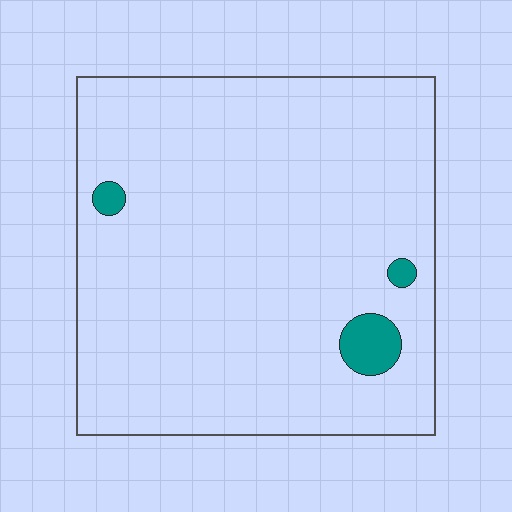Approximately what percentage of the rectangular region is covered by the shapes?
Approximately 5%.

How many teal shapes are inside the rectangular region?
3.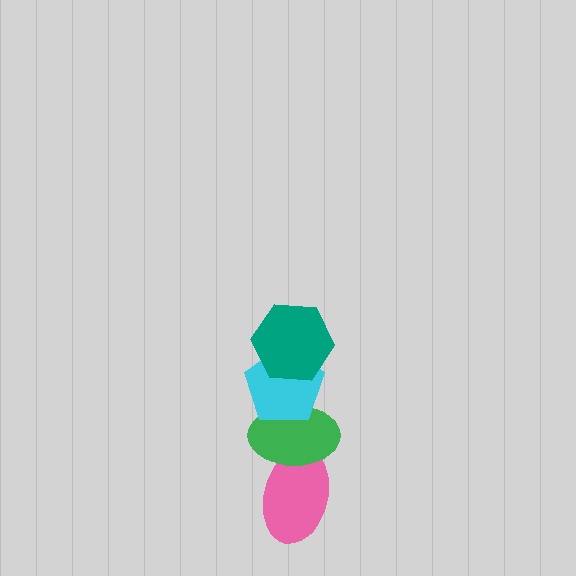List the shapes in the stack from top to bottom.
From top to bottom: the teal hexagon, the cyan pentagon, the green ellipse, the pink ellipse.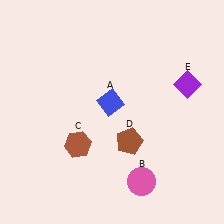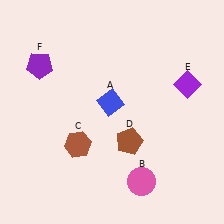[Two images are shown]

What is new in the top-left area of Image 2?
A purple pentagon (F) was added in the top-left area of Image 2.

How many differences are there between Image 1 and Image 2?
There is 1 difference between the two images.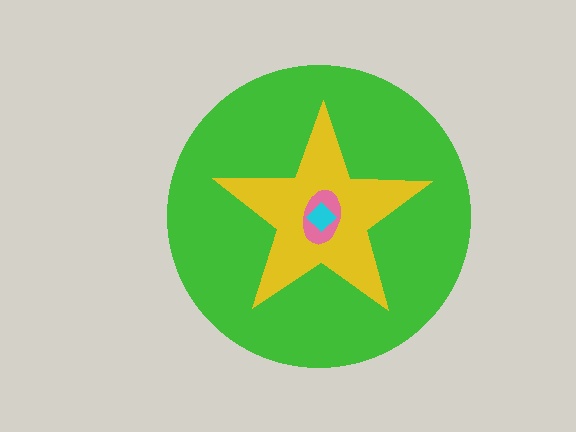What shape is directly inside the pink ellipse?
The cyan diamond.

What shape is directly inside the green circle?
The yellow star.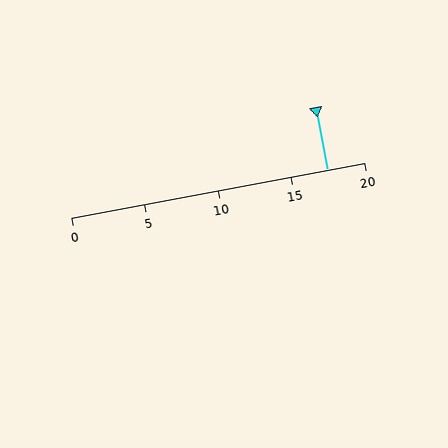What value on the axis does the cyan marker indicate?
The marker indicates approximately 17.5.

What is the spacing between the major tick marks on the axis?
The major ticks are spaced 5 apart.